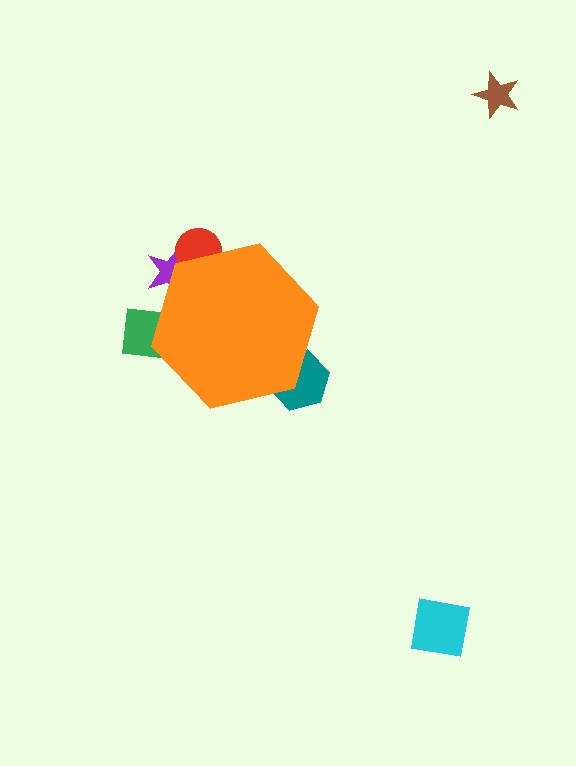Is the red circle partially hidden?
Yes, the red circle is partially hidden behind the orange hexagon.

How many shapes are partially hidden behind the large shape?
4 shapes are partially hidden.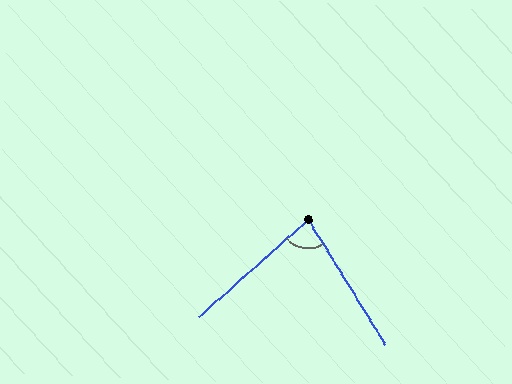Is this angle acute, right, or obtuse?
It is acute.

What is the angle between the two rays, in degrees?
Approximately 80 degrees.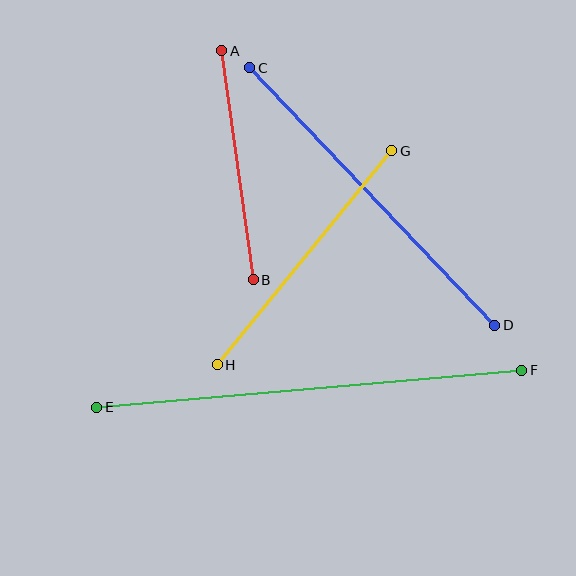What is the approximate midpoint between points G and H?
The midpoint is at approximately (305, 258) pixels.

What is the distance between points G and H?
The distance is approximately 276 pixels.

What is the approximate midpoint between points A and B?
The midpoint is at approximately (238, 165) pixels.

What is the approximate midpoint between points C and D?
The midpoint is at approximately (372, 197) pixels.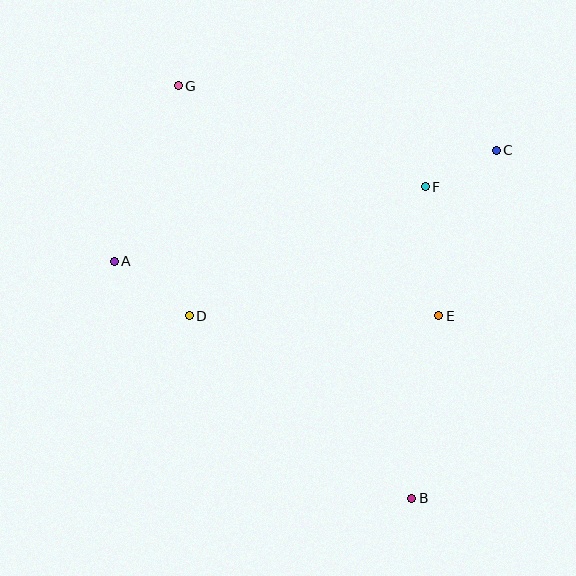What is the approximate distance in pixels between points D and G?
The distance between D and G is approximately 230 pixels.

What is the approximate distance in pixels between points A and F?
The distance between A and F is approximately 320 pixels.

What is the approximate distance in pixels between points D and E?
The distance between D and E is approximately 250 pixels.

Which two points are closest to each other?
Points C and F are closest to each other.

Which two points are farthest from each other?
Points B and G are farthest from each other.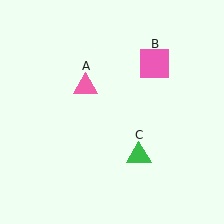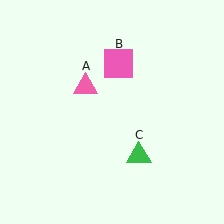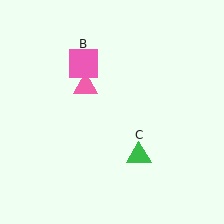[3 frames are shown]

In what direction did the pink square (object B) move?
The pink square (object B) moved left.